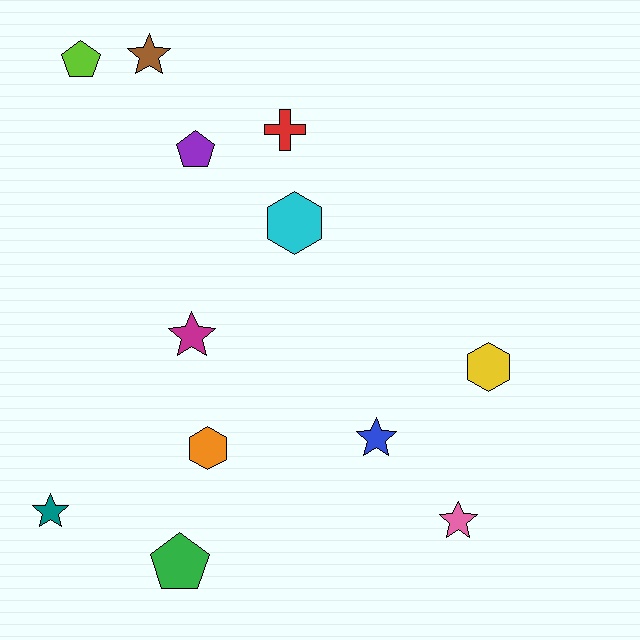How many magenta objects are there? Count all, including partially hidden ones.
There is 1 magenta object.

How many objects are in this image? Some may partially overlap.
There are 12 objects.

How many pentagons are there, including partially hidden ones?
There are 3 pentagons.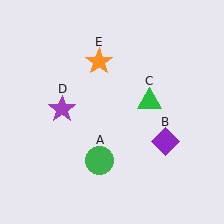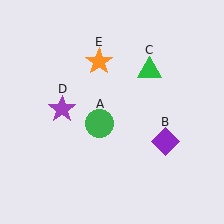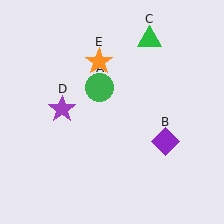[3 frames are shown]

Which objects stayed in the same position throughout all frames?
Purple diamond (object B) and purple star (object D) and orange star (object E) remained stationary.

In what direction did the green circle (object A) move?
The green circle (object A) moved up.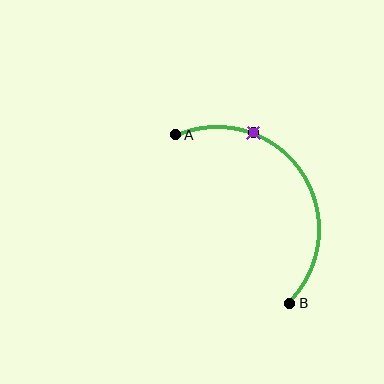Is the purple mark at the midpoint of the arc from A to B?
No. The purple mark lies on the arc but is closer to endpoint A. The arc midpoint would be at the point on the curve equidistant along the arc from both A and B.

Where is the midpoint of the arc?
The arc midpoint is the point on the curve farthest from the straight line joining A and B. It sits above and to the right of that line.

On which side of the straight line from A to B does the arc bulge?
The arc bulges above and to the right of the straight line connecting A and B.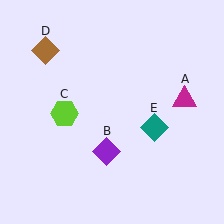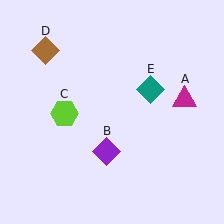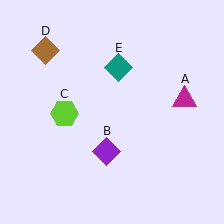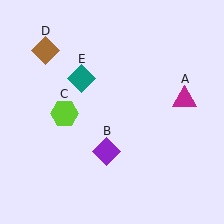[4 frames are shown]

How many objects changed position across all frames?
1 object changed position: teal diamond (object E).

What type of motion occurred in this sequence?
The teal diamond (object E) rotated counterclockwise around the center of the scene.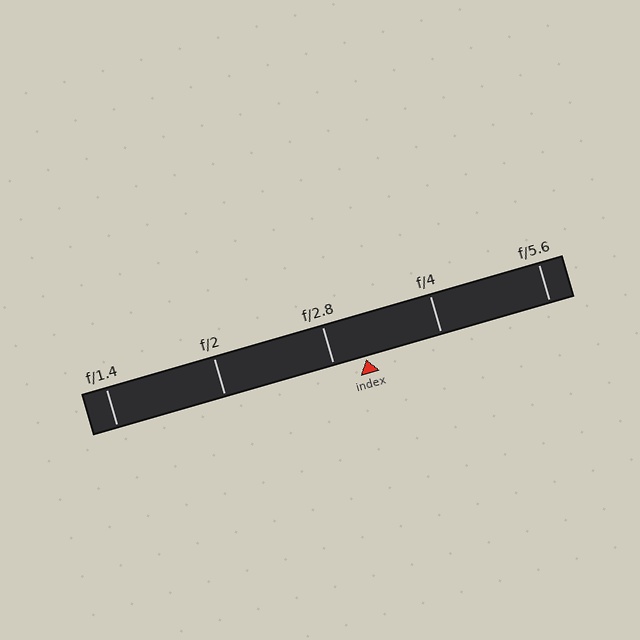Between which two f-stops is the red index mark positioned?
The index mark is between f/2.8 and f/4.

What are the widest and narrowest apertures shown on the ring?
The widest aperture shown is f/1.4 and the narrowest is f/5.6.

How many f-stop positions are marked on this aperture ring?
There are 5 f-stop positions marked.